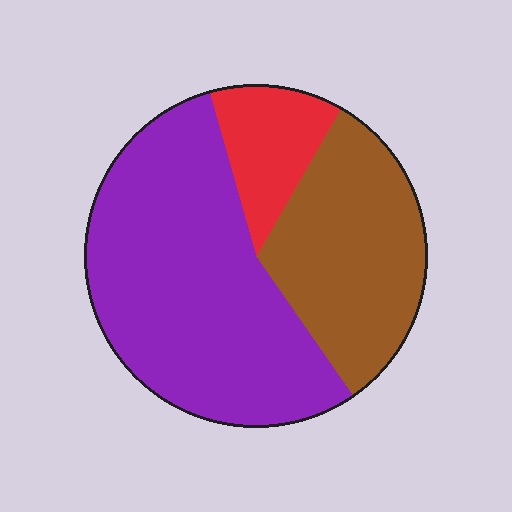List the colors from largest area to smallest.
From largest to smallest: purple, brown, red.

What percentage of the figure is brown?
Brown takes up about one third (1/3) of the figure.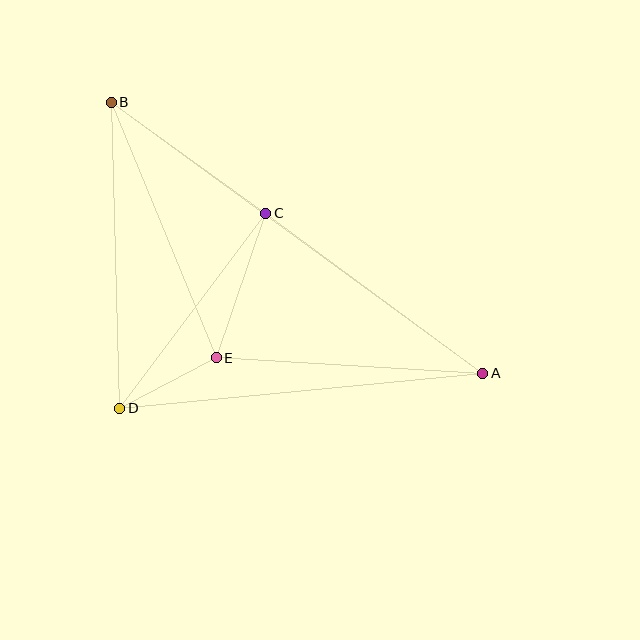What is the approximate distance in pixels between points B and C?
The distance between B and C is approximately 190 pixels.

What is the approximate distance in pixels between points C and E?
The distance between C and E is approximately 153 pixels.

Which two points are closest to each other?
Points D and E are closest to each other.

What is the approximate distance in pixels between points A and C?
The distance between A and C is approximately 269 pixels.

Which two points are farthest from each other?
Points A and B are farthest from each other.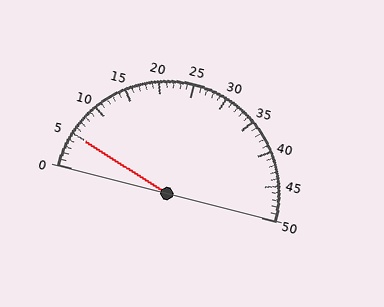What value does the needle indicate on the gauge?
The needle indicates approximately 5.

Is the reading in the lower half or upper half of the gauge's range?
The reading is in the lower half of the range (0 to 50).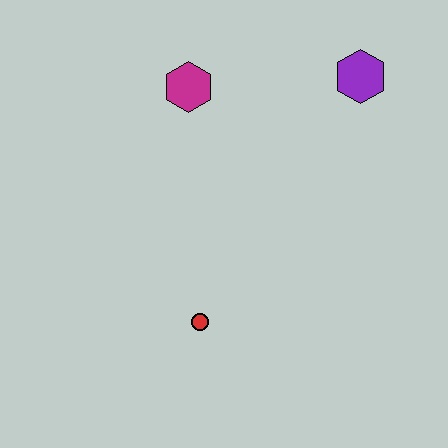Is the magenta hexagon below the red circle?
No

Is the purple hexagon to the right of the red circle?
Yes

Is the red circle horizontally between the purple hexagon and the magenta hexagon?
Yes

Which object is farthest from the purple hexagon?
The red circle is farthest from the purple hexagon.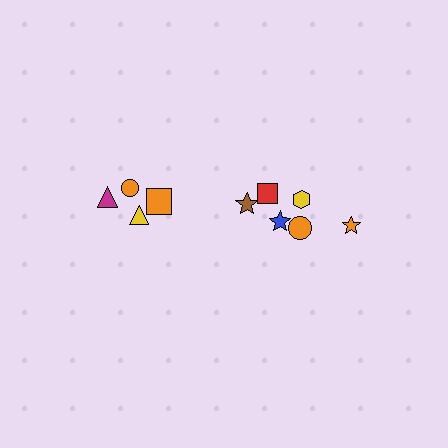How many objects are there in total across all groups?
There are 10 objects.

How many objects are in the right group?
There are 6 objects.